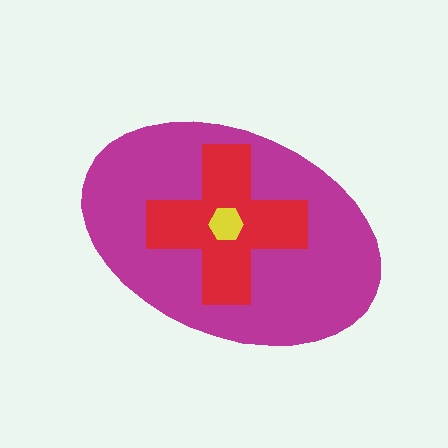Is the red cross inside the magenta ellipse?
Yes.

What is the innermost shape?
The yellow hexagon.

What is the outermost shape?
The magenta ellipse.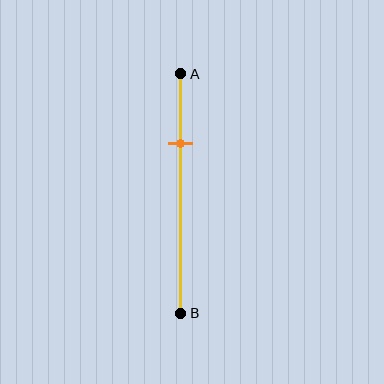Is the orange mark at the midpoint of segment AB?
No, the mark is at about 30% from A, not at the 50% midpoint.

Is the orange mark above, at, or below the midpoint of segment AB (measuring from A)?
The orange mark is above the midpoint of segment AB.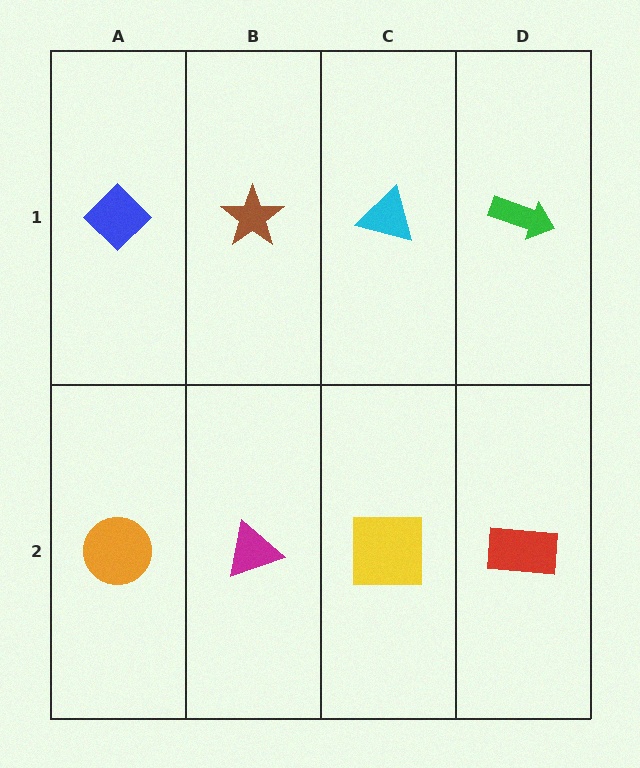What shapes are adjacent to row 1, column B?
A magenta triangle (row 2, column B), a blue diamond (row 1, column A), a cyan triangle (row 1, column C).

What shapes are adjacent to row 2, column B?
A brown star (row 1, column B), an orange circle (row 2, column A), a yellow square (row 2, column C).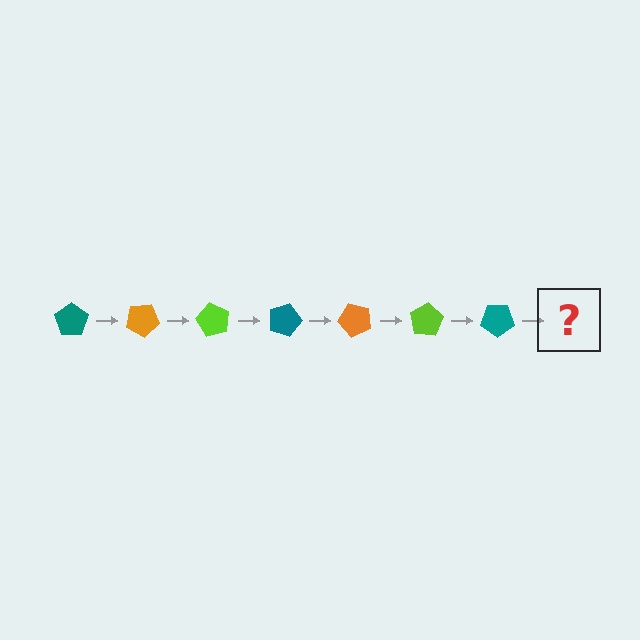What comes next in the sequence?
The next element should be an orange pentagon, rotated 210 degrees from the start.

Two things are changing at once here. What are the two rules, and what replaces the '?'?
The two rules are that it rotates 30 degrees each step and the color cycles through teal, orange, and lime. The '?' should be an orange pentagon, rotated 210 degrees from the start.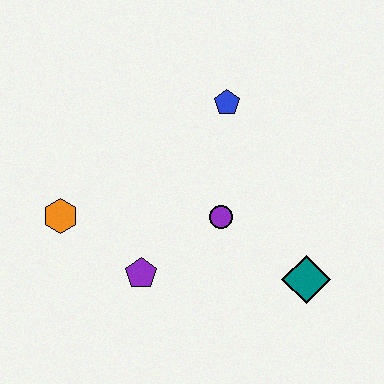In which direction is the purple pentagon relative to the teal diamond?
The purple pentagon is to the left of the teal diamond.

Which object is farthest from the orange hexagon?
The teal diamond is farthest from the orange hexagon.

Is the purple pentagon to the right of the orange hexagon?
Yes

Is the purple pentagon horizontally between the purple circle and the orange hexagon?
Yes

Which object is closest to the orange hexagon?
The purple pentagon is closest to the orange hexagon.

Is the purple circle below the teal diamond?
No